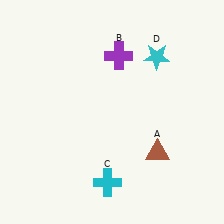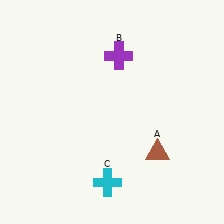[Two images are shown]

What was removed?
The cyan star (D) was removed in Image 2.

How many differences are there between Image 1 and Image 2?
There is 1 difference between the two images.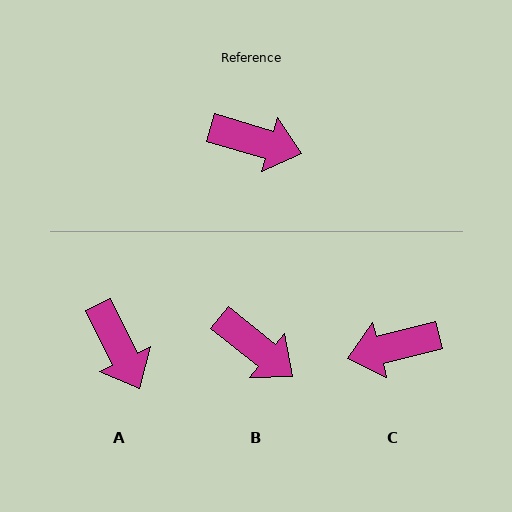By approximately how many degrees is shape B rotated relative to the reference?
Approximately 23 degrees clockwise.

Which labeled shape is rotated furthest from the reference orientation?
C, about 149 degrees away.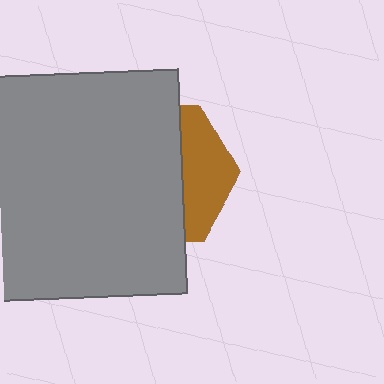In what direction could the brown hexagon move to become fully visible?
The brown hexagon could move right. That would shift it out from behind the gray square entirely.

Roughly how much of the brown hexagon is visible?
A small part of it is visible (roughly 33%).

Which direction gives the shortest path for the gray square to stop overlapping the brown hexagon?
Moving left gives the shortest separation.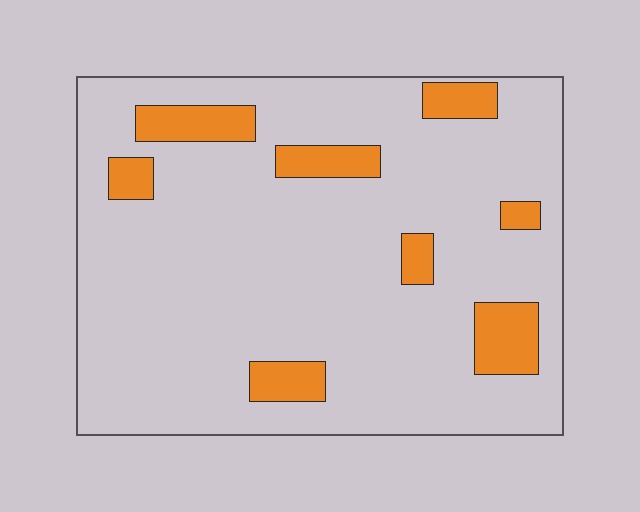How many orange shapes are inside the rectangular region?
8.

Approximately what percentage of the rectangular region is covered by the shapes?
Approximately 15%.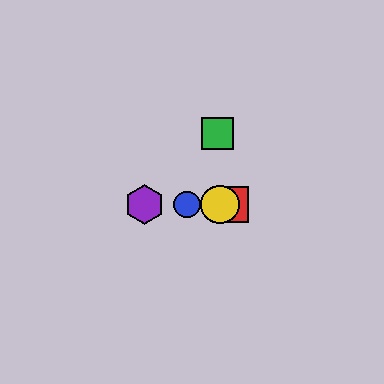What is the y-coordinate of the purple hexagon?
The purple hexagon is at y≈205.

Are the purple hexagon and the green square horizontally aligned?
No, the purple hexagon is at y≈205 and the green square is at y≈134.